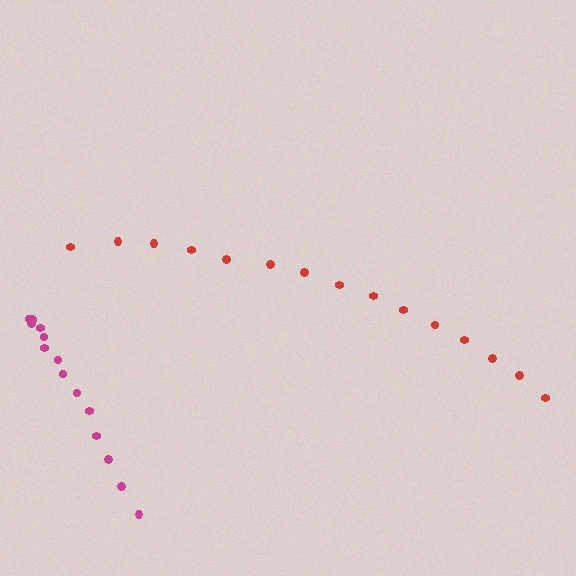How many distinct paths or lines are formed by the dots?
There are 2 distinct paths.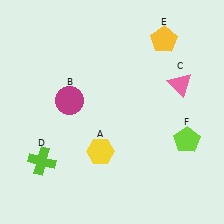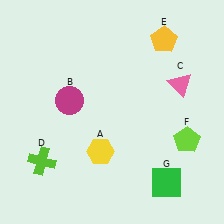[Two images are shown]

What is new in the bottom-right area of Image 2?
A green square (G) was added in the bottom-right area of Image 2.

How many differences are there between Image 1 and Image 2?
There is 1 difference between the two images.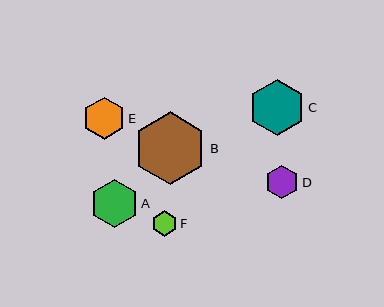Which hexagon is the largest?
Hexagon B is the largest with a size of approximately 73 pixels.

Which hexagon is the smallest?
Hexagon F is the smallest with a size of approximately 25 pixels.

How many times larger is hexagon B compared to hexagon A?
Hexagon B is approximately 1.5 times the size of hexagon A.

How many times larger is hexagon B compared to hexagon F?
Hexagon B is approximately 2.9 times the size of hexagon F.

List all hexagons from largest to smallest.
From largest to smallest: B, C, A, E, D, F.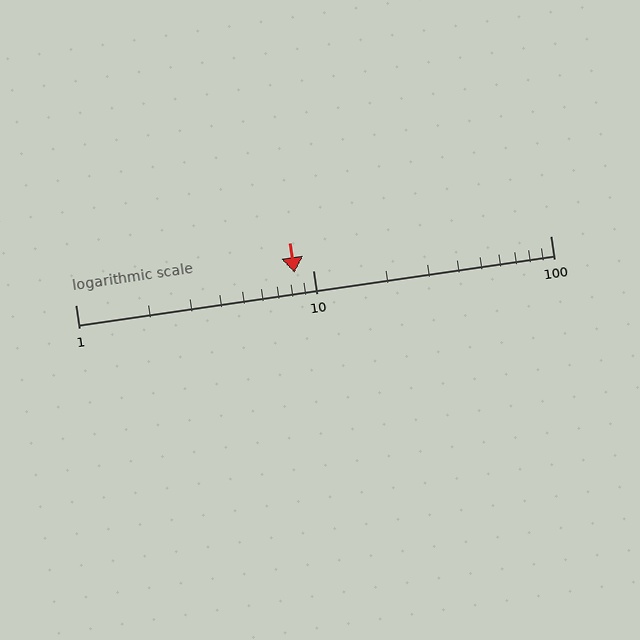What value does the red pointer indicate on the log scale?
The pointer indicates approximately 8.4.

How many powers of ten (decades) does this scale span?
The scale spans 2 decades, from 1 to 100.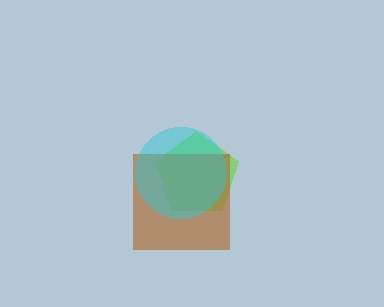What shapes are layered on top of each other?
The layered shapes are: a lime pentagon, a brown square, a cyan circle.